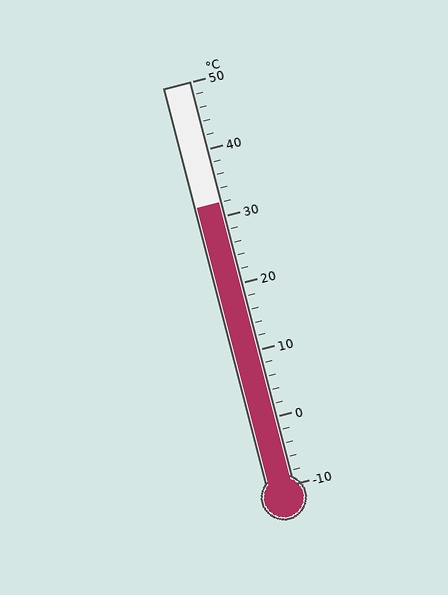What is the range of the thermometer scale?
The thermometer scale ranges from -10°C to 50°C.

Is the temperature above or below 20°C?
The temperature is above 20°C.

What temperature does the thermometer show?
The thermometer shows approximately 32°C.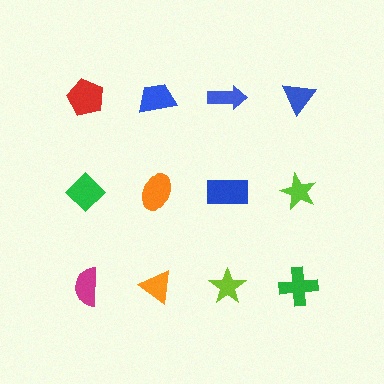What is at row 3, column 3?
A lime star.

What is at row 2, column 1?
A green diamond.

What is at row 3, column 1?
A magenta semicircle.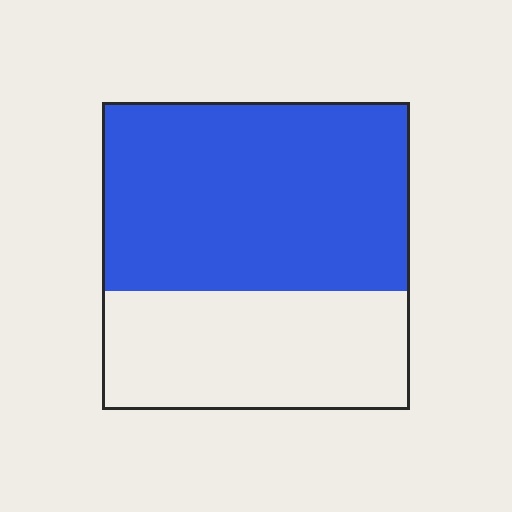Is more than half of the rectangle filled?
Yes.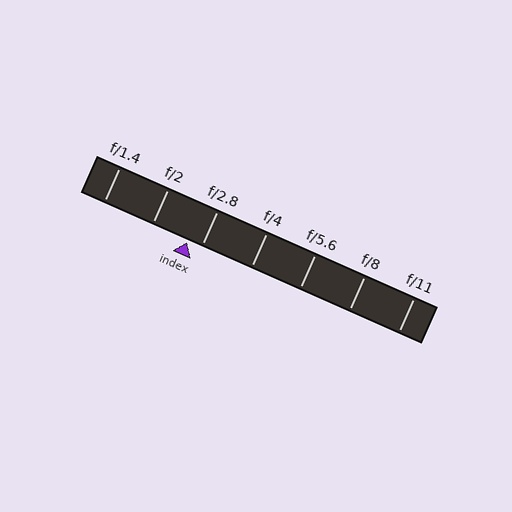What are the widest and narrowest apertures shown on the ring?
The widest aperture shown is f/1.4 and the narrowest is f/11.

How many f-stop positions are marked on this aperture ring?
There are 7 f-stop positions marked.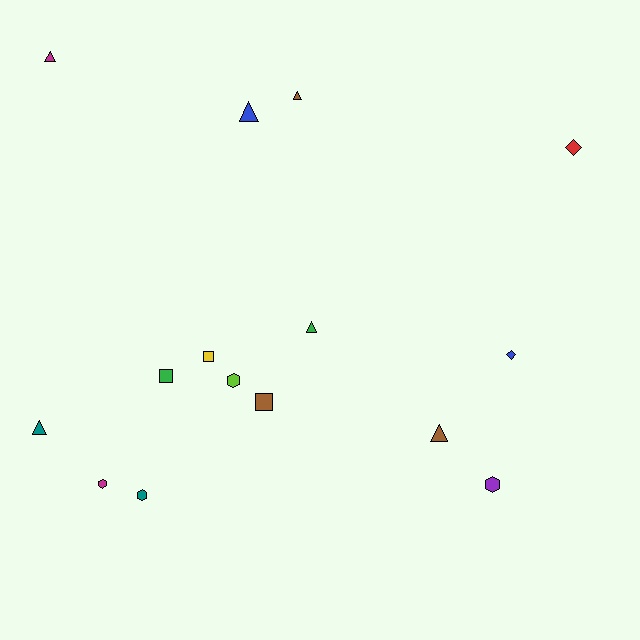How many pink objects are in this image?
There are no pink objects.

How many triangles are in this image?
There are 6 triangles.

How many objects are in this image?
There are 15 objects.